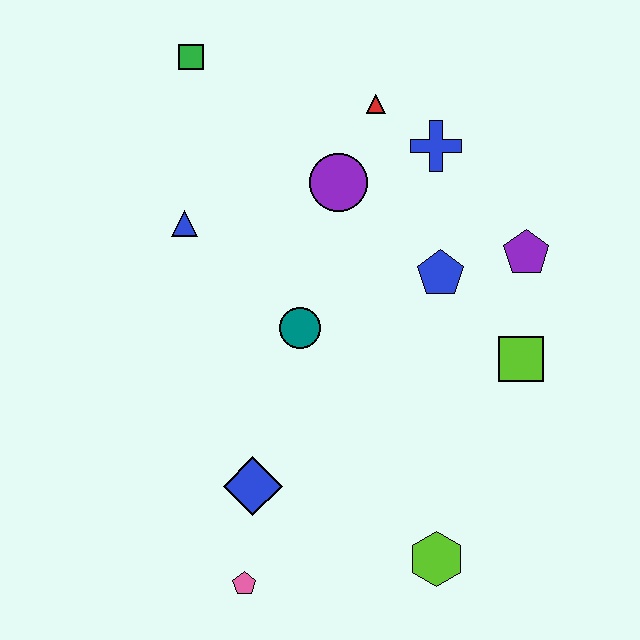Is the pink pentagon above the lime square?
No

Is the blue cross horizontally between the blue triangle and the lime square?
Yes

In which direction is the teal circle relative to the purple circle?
The teal circle is below the purple circle.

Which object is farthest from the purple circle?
The pink pentagon is farthest from the purple circle.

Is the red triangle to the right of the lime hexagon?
No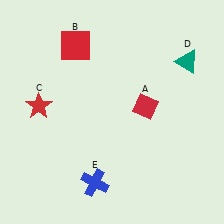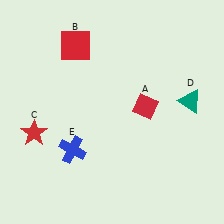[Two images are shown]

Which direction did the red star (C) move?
The red star (C) moved down.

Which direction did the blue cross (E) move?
The blue cross (E) moved up.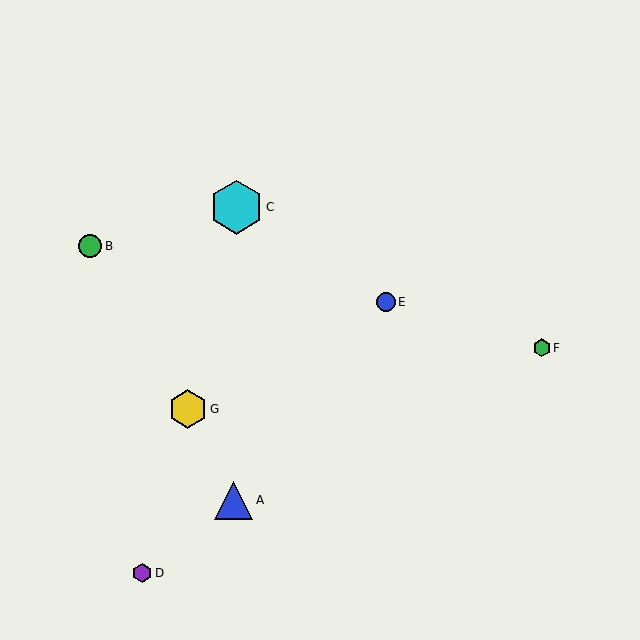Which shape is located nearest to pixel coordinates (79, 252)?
The green circle (labeled B) at (90, 246) is nearest to that location.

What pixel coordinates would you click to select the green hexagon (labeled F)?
Click at (542, 348) to select the green hexagon F.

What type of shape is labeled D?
Shape D is a purple hexagon.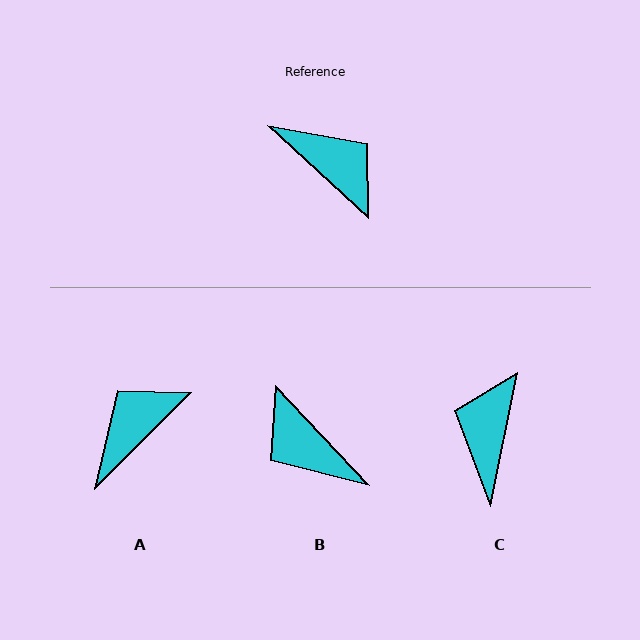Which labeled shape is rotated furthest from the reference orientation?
B, about 176 degrees away.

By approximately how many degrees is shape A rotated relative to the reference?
Approximately 87 degrees counter-clockwise.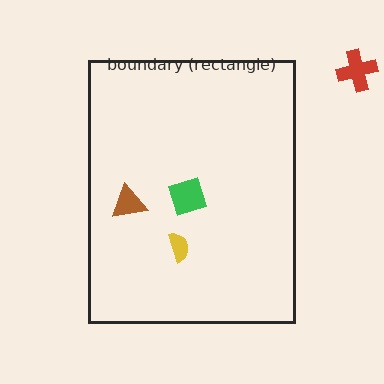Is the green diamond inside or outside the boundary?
Inside.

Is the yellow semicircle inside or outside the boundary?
Inside.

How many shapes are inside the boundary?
3 inside, 1 outside.